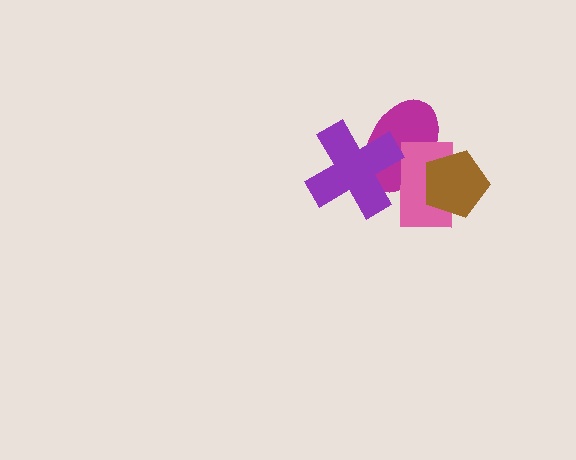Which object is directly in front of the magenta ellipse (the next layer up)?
The pink rectangle is directly in front of the magenta ellipse.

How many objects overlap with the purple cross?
2 objects overlap with the purple cross.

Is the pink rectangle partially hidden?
Yes, it is partially covered by another shape.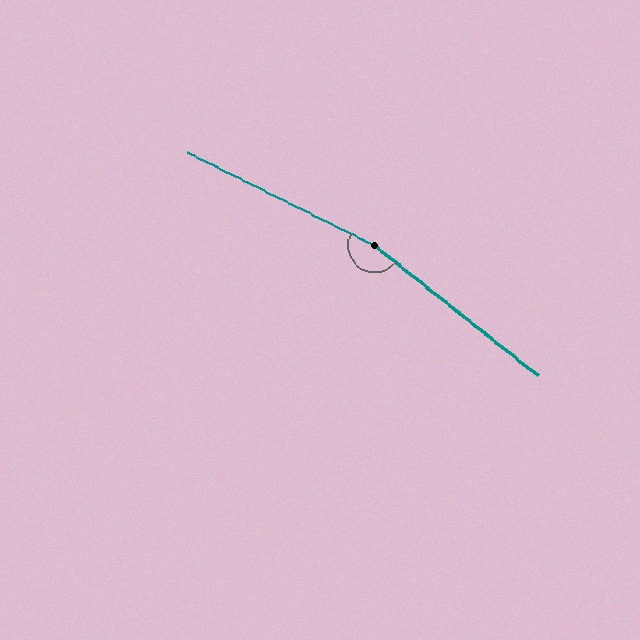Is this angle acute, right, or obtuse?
It is obtuse.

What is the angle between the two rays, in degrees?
Approximately 168 degrees.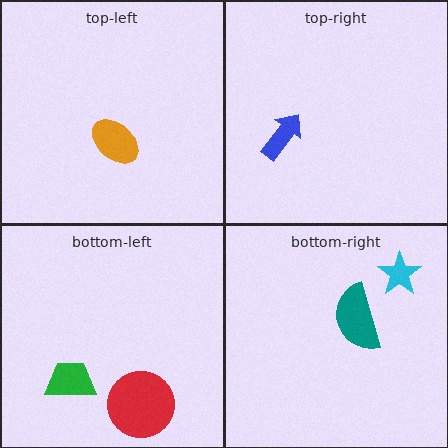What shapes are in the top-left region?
The orange ellipse.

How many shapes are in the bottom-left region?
2.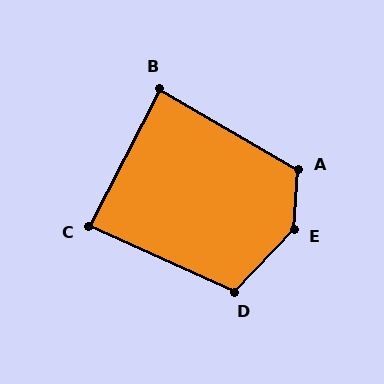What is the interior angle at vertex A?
Approximately 116 degrees (obtuse).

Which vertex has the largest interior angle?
E, at approximately 141 degrees.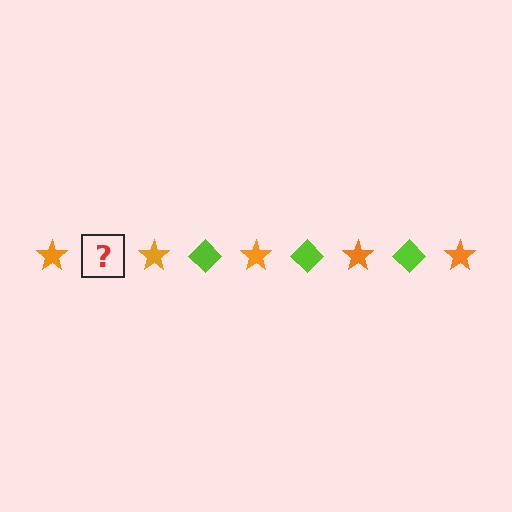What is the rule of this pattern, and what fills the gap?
The rule is that the pattern alternates between orange star and lime diamond. The gap should be filled with a lime diamond.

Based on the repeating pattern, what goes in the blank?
The blank should be a lime diamond.